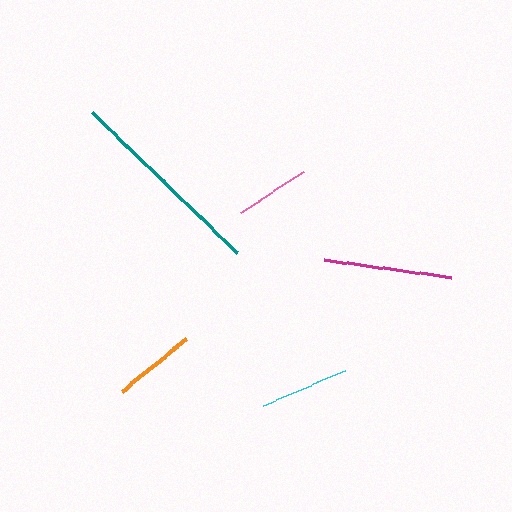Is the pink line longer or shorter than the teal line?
The teal line is longer than the pink line.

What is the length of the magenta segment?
The magenta segment is approximately 128 pixels long.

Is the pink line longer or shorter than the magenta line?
The magenta line is longer than the pink line.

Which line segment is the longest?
The teal line is the longest at approximately 201 pixels.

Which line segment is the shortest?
The pink line is the shortest at approximately 76 pixels.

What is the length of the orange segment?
The orange segment is approximately 83 pixels long.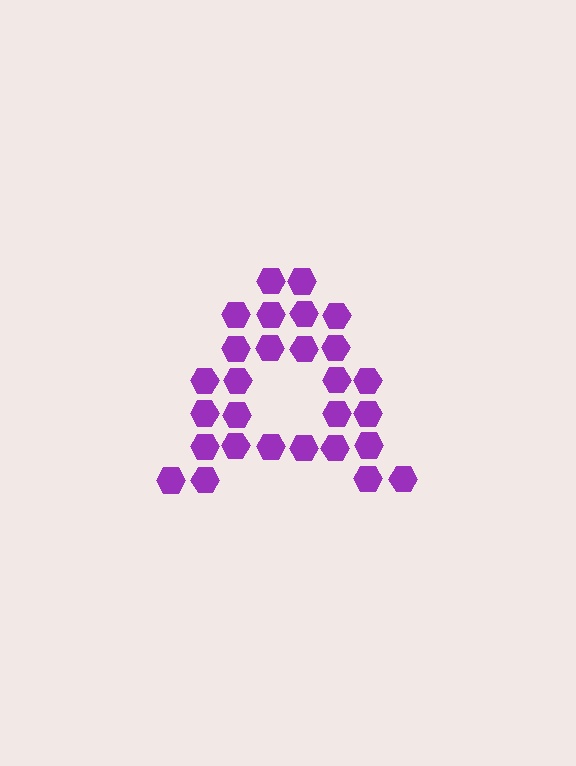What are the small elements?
The small elements are hexagons.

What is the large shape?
The large shape is the letter A.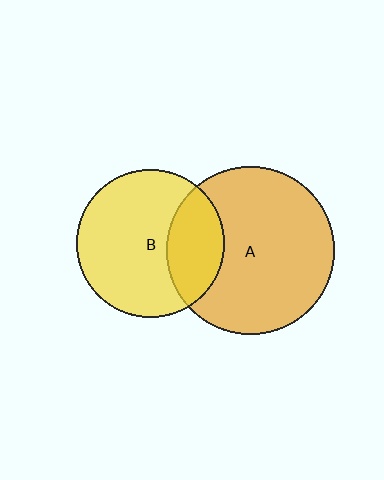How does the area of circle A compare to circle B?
Approximately 1.3 times.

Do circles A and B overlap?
Yes.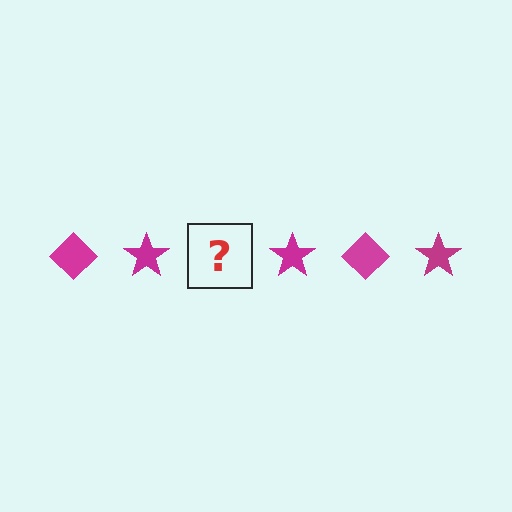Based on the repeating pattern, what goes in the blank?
The blank should be a magenta diamond.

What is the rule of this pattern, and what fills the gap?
The rule is that the pattern cycles through diamond, star shapes in magenta. The gap should be filled with a magenta diamond.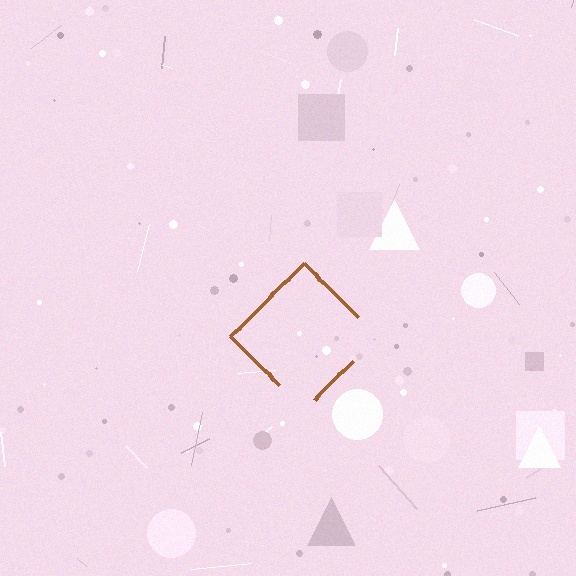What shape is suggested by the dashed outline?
The dashed outline suggests a diamond.